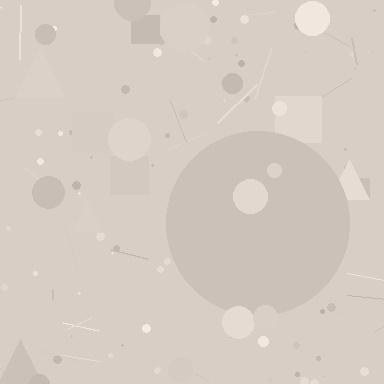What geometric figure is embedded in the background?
A circle is embedded in the background.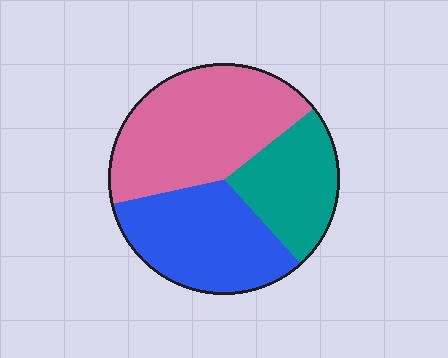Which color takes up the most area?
Pink, at roughly 45%.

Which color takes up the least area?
Teal, at roughly 25%.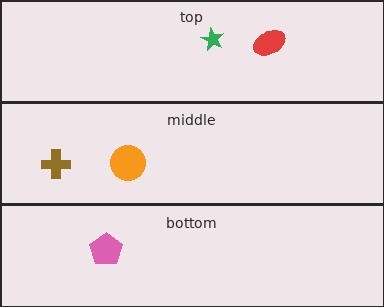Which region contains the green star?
The top region.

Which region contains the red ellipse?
The top region.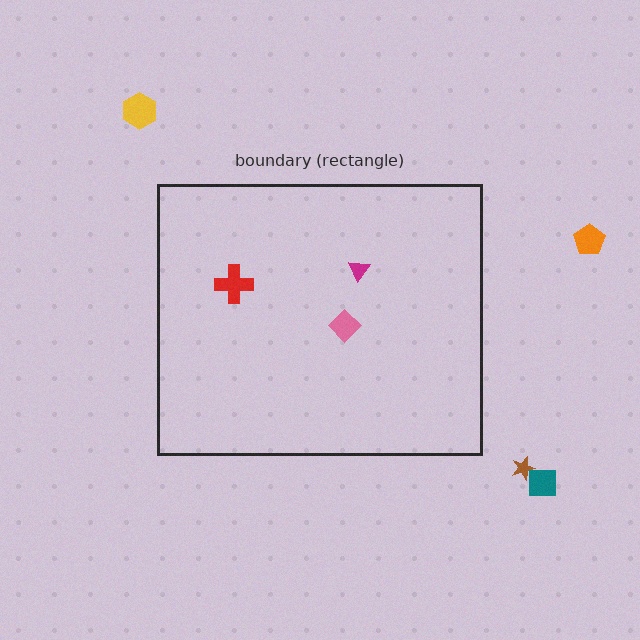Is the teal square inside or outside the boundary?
Outside.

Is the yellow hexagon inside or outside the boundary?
Outside.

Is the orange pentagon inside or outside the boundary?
Outside.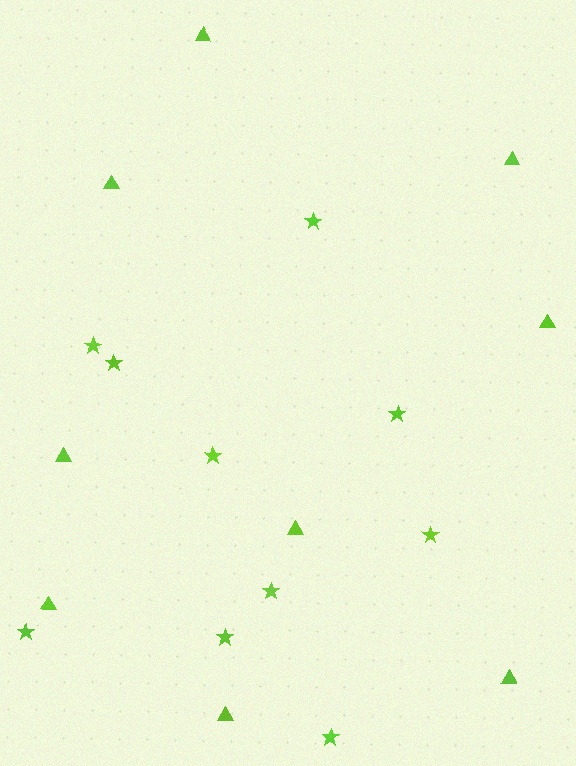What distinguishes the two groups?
There are 2 groups: one group of stars (10) and one group of triangles (9).